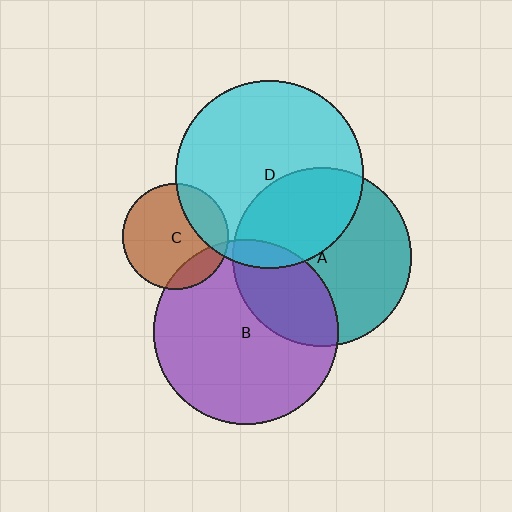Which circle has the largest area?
Circle D (cyan).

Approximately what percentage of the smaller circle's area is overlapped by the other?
Approximately 15%.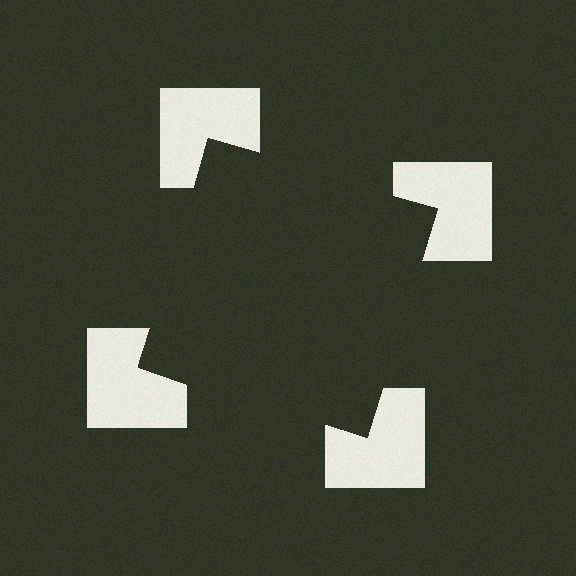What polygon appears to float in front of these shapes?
An illusory square — its edges are inferred from the aligned wedge cuts in the notched squares, not physically drawn.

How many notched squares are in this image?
There are 4 — one at each vertex of the illusory square.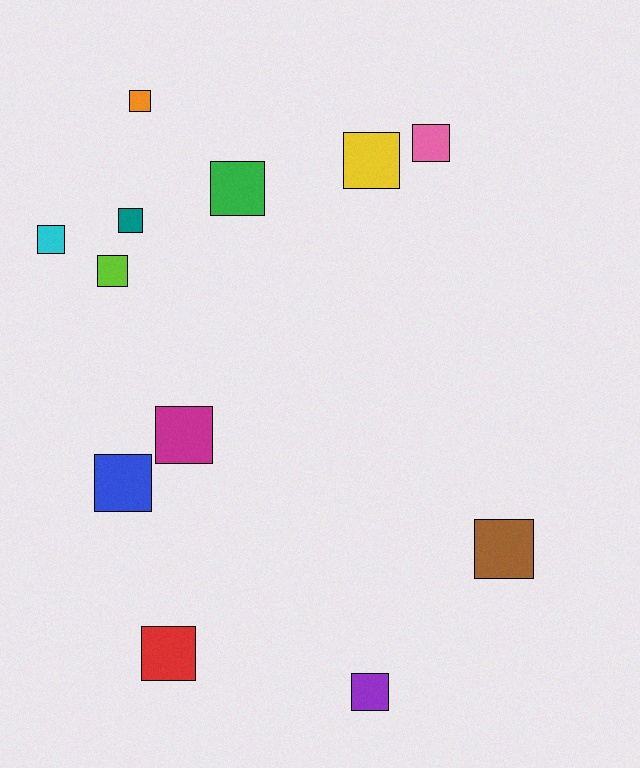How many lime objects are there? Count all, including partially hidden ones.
There is 1 lime object.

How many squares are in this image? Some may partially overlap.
There are 12 squares.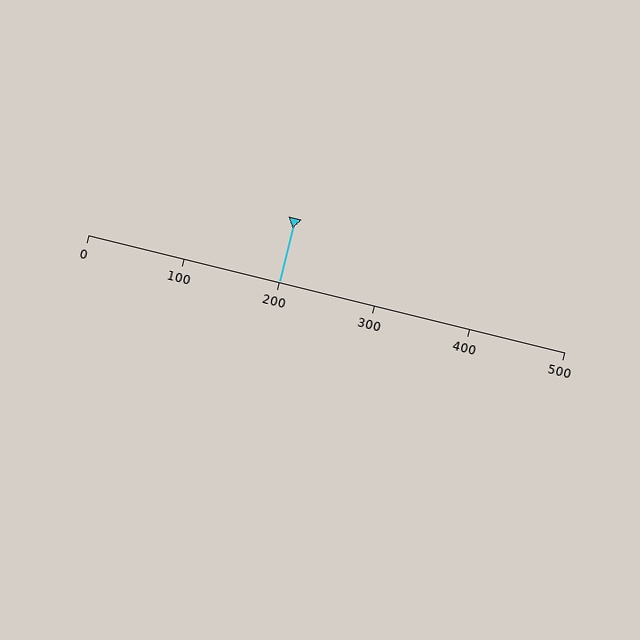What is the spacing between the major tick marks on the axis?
The major ticks are spaced 100 apart.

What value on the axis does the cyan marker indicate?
The marker indicates approximately 200.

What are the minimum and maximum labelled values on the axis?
The axis runs from 0 to 500.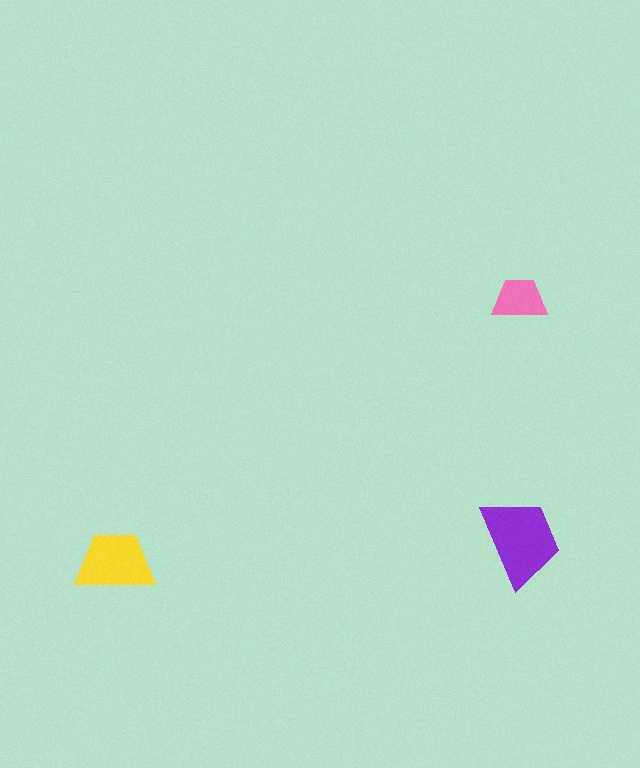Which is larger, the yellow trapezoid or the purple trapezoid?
The purple one.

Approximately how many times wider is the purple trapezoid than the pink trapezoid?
About 1.5 times wider.